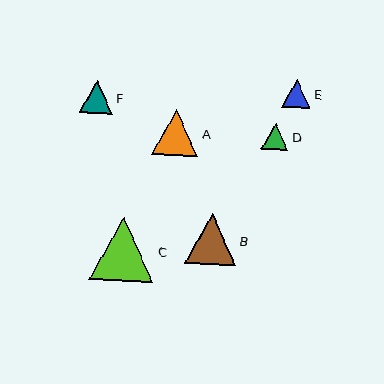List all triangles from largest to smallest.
From largest to smallest: C, B, A, F, E, D.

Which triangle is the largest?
Triangle C is the largest with a size of approximately 64 pixels.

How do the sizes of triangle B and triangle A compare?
Triangle B and triangle A are approximately the same size.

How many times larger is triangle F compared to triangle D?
Triangle F is approximately 1.2 times the size of triangle D.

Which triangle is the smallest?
Triangle D is the smallest with a size of approximately 27 pixels.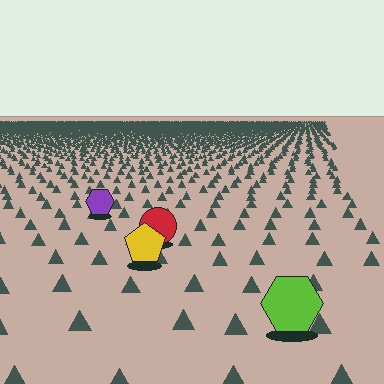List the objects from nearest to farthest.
From nearest to farthest: the lime hexagon, the yellow pentagon, the red circle, the purple hexagon.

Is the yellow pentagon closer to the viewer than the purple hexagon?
Yes. The yellow pentagon is closer — you can tell from the texture gradient: the ground texture is coarser near it.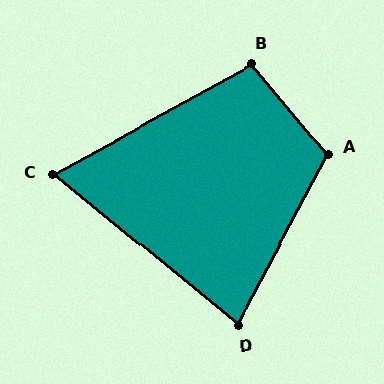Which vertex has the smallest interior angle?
C, at approximately 68 degrees.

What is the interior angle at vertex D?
Approximately 79 degrees (acute).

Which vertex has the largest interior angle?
A, at approximately 112 degrees.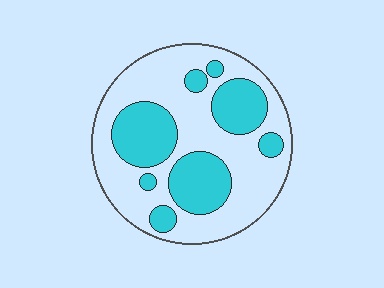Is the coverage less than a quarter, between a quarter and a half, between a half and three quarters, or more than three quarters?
Between a quarter and a half.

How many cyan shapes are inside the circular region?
8.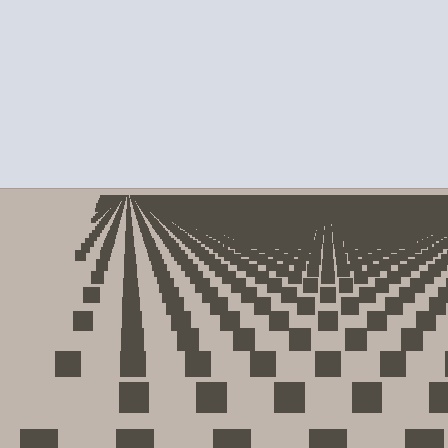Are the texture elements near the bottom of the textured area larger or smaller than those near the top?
Larger. Near the bottom, elements are closer to the viewer and appear at a bigger on-screen size.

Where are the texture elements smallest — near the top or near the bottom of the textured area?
Near the top.